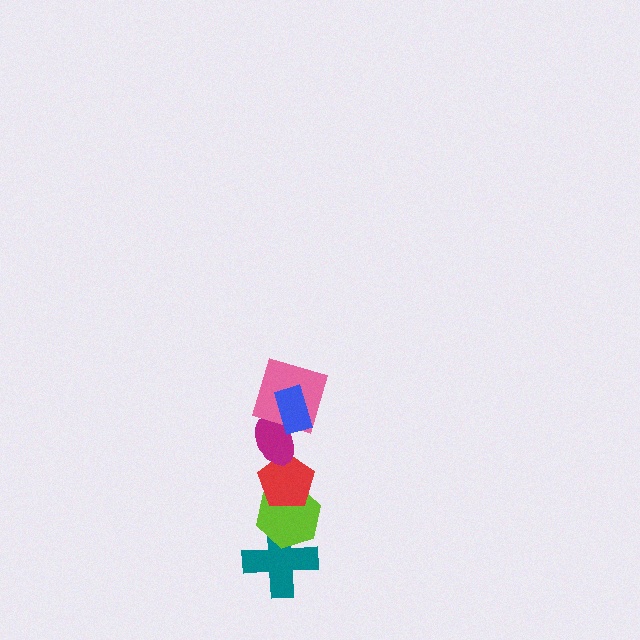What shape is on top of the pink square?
The blue rectangle is on top of the pink square.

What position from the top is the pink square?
The pink square is 2nd from the top.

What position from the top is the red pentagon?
The red pentagon is 4th from the top.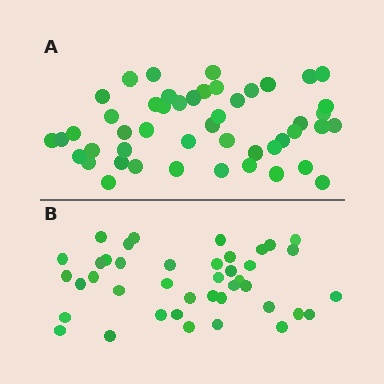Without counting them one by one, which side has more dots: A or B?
Region A (the top region) has more dots.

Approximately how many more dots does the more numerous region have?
Region A has roughly 8 or so more dots than region B.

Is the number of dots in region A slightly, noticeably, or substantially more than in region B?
Region A has only slightly more — the two regions are fairly close. The ratio is roughly 1.2 to 1.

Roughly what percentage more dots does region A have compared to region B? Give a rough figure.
About 15% more.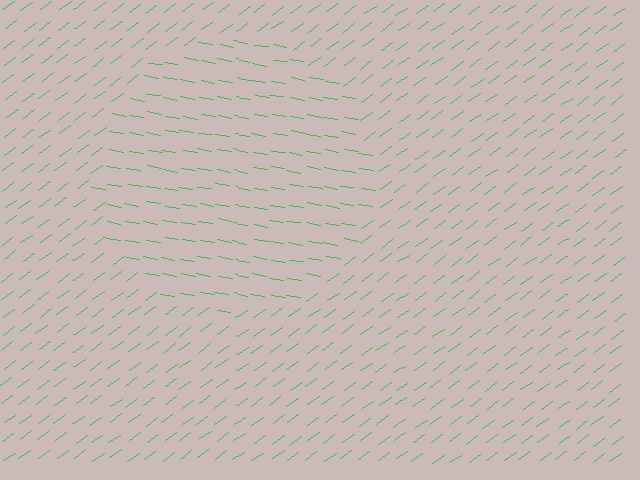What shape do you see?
I see a circle.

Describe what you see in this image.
The image is filled with small green line segments. A circle region in the image has lines oriented differently from the surrounding lines, creating a visible texture boundary.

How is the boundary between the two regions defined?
The boundary is defined purely by a change in line orientation (approximately 45 degrees difference). All lines are the same color and thickness.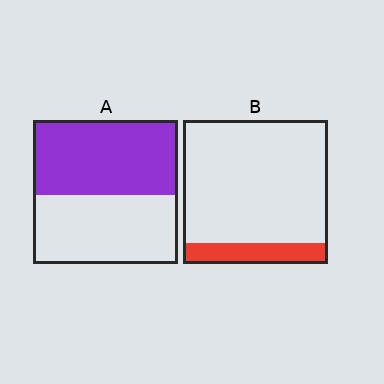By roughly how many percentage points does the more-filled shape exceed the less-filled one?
By roughly 40 percentage points (A over B).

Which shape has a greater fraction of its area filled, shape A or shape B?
Shape A.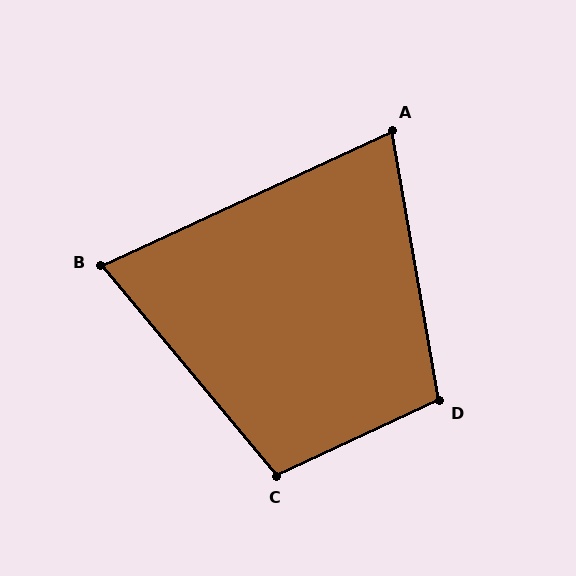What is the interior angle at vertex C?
Approximately 105 degrees (obtuse).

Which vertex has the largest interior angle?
D, at approximately 105 degrees.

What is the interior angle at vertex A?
Approximately 75 degrees (acute).